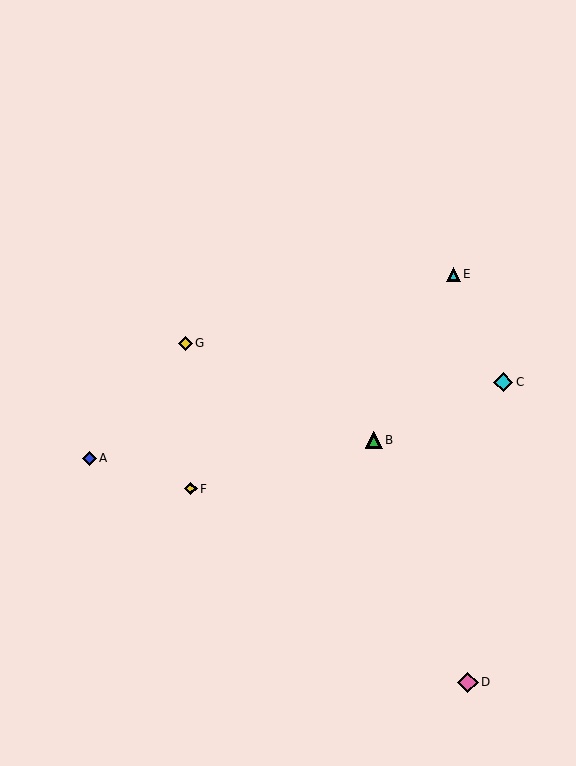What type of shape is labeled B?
Shape B is a green triangle.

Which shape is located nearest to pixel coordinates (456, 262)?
The cyan triangle (labeled E) at (453, 274) is nearest to that location.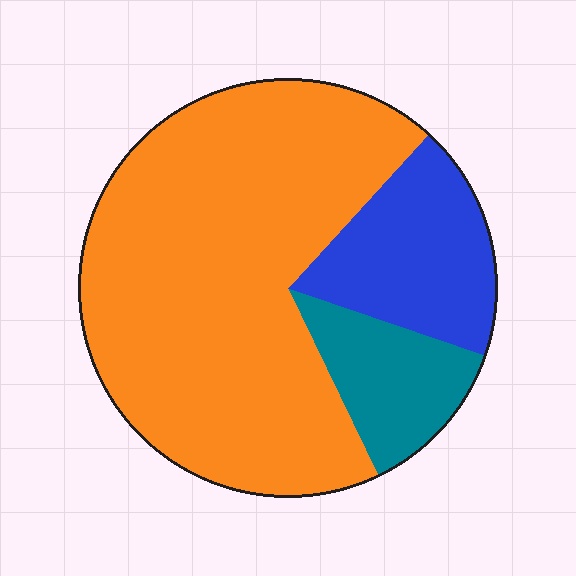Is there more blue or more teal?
Blue.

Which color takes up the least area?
Teal, at roughly 15%.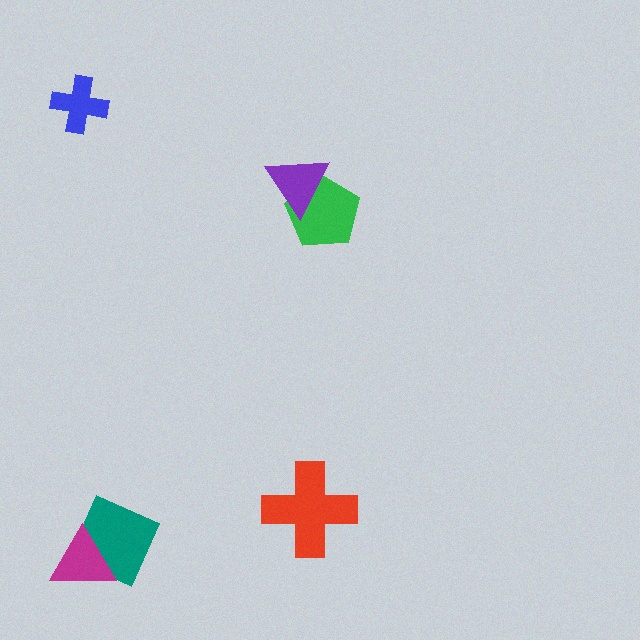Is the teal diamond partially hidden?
Yes, it is partially covered by another shape.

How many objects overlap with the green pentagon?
1 object overlaps with the green pentagon.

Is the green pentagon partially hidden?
Yes, it is partially covered by another shape.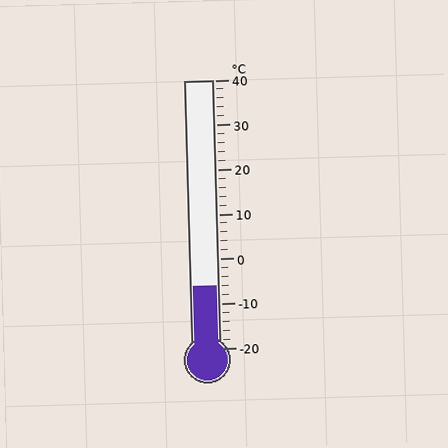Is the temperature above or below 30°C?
The temperature is below 30°C.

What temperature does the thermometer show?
The thermometer shows approximately -6°C.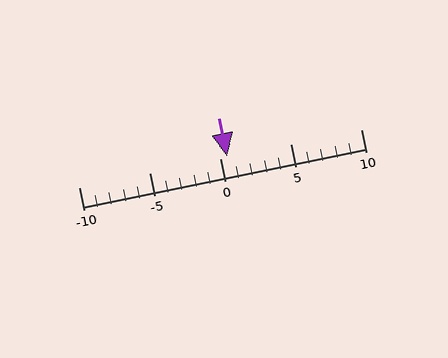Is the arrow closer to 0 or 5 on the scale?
The arrow is closer to 0.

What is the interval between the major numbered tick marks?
The major tick marks are spaced 5 units apart.